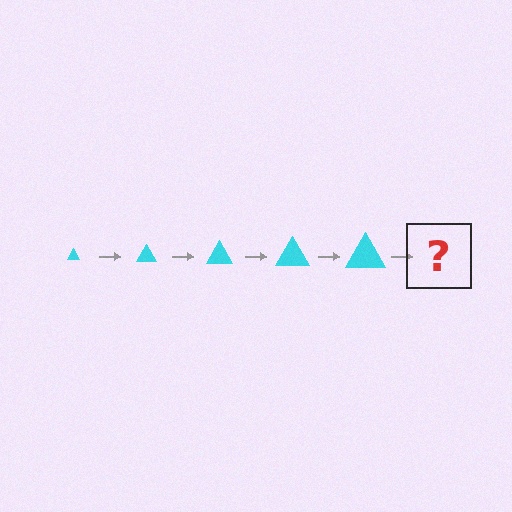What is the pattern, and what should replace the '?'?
The pattern is that the triangle gets progressively larger each step. The '?' should be a cyan triangle, larger than the previous one.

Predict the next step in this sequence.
The next step is a cyan triangle, larger than the previous one.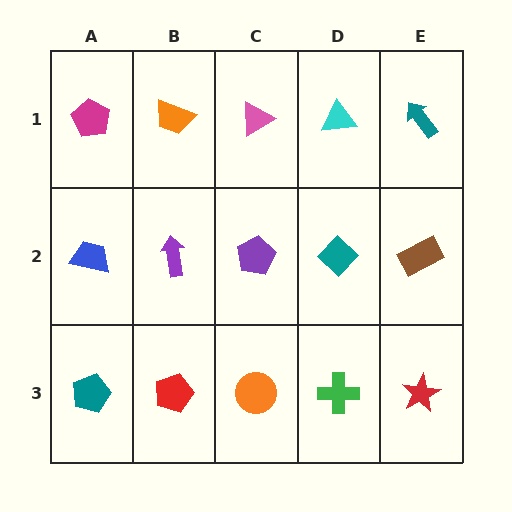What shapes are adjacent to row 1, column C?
A purple pentagon (row 2, column C), an orange trapezoid (row 1, column B), a cyan triangle (row 1, column D).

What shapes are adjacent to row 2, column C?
A pink triangle (row 1, column C), an orange circle (row 3, column C), a purple arrow (row 2, column B), a teal diamond (row 2, column D).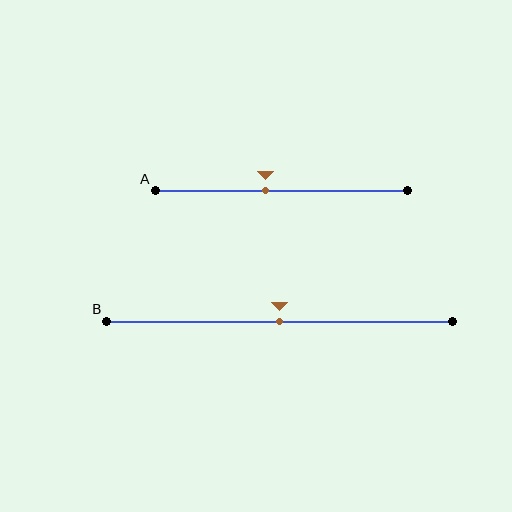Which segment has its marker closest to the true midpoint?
Segment B has its marker closest to the true midpoint.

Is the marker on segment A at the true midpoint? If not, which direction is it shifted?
No, the marker on segment A is shifted to the left by about 6% of the segment length.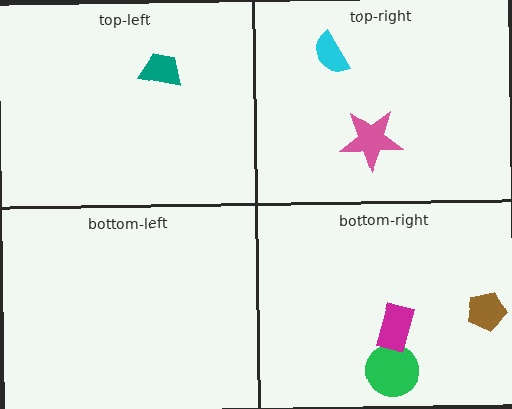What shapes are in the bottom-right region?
The brown pentagon, the green circle, the magenta rectangle.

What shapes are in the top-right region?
The cyan semicircle, the pink star.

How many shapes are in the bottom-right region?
3.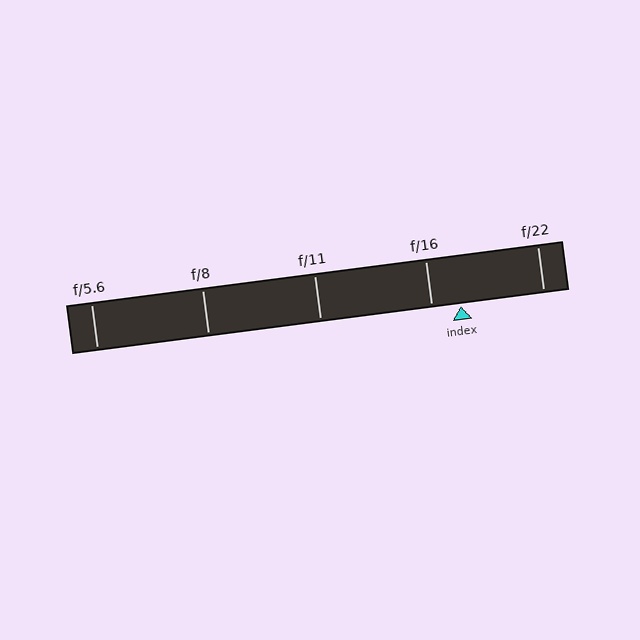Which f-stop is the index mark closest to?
The index mark is closest to f/16.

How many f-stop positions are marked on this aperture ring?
There are 5 f-stop positions marked.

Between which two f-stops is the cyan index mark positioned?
The index mark is between f/16 and f/22.